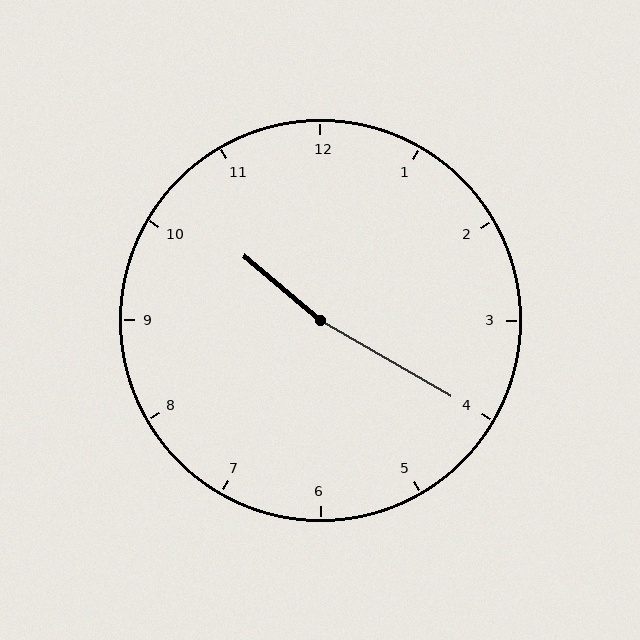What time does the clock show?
10:20.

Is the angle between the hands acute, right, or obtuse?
It is obtuse.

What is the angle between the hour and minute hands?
Approximately 170 degrees.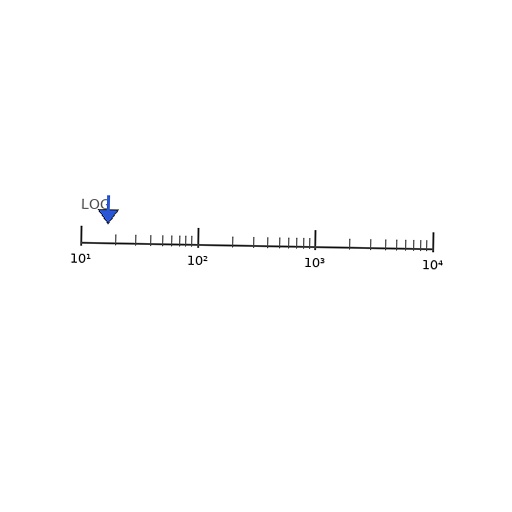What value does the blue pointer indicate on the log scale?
The pointer indicates approximately 17.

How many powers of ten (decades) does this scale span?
The scale spans 3 decades, from 10 to 10000.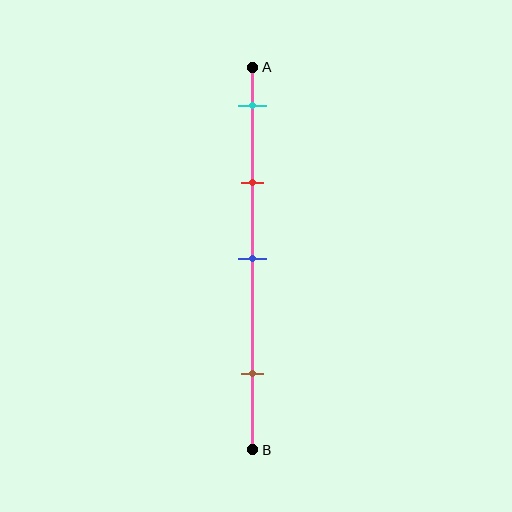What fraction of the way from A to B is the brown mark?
The brown mark is approximately 80% (0.8) of the way from A to B.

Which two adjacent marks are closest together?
The cyan and red marks are the closest adjacent pair.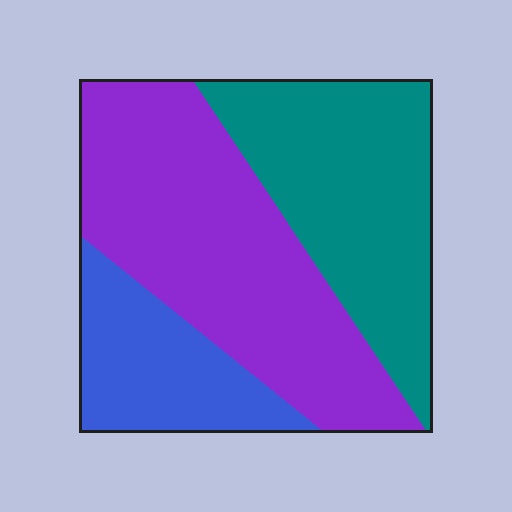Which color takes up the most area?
Purple, at roughly 45%.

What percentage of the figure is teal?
Teal takes up about one third (1/3) of the figure.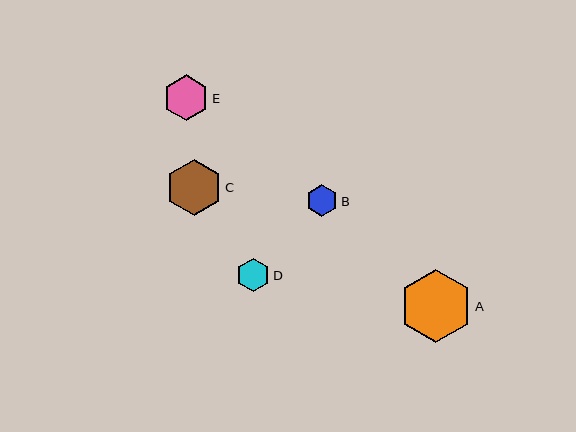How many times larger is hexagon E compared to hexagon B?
Hexagon E is approximately 1.4 times the size of hexagon B.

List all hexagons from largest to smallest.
From largest to smallest: A, C, E, D, B.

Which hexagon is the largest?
Hexagon A is the largest with a size of approximately 73 pixels.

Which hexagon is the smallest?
Hexagon B is the smallest with a size of approximately 32 pixels.